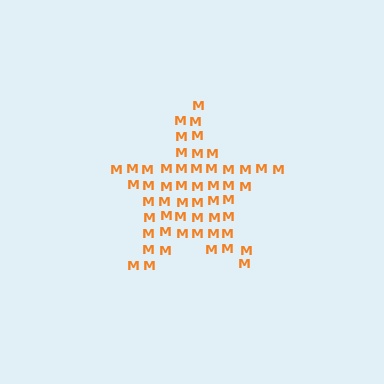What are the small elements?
The small elements are letter M's.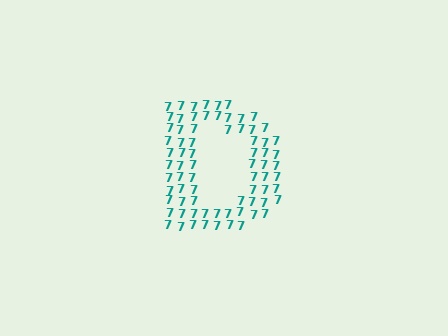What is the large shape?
The large shape is the letter D.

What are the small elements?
The small elements are digit 7's.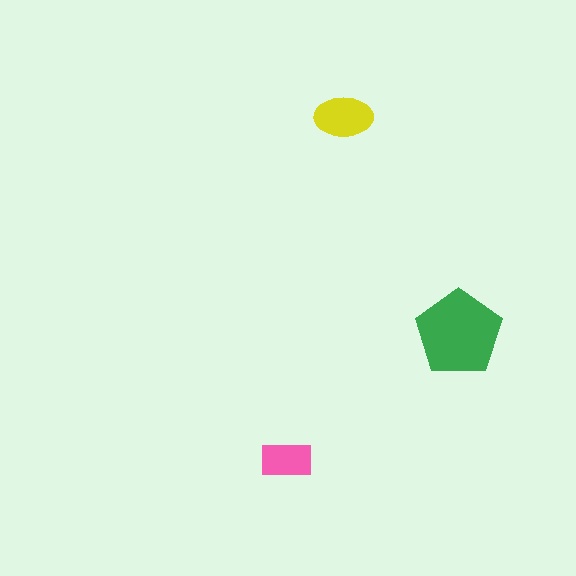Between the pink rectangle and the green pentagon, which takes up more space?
The green pentagon.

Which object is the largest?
The green pentagon.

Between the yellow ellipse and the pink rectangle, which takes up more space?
The yellow ellipse.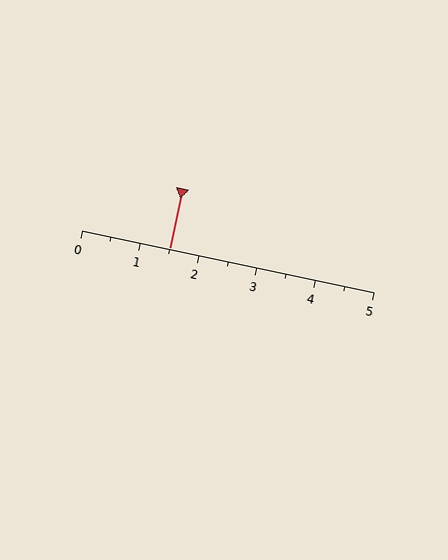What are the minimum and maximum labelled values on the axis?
The axis runs from 0 to 5.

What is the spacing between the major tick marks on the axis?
The major ticks are spaced 1 apart.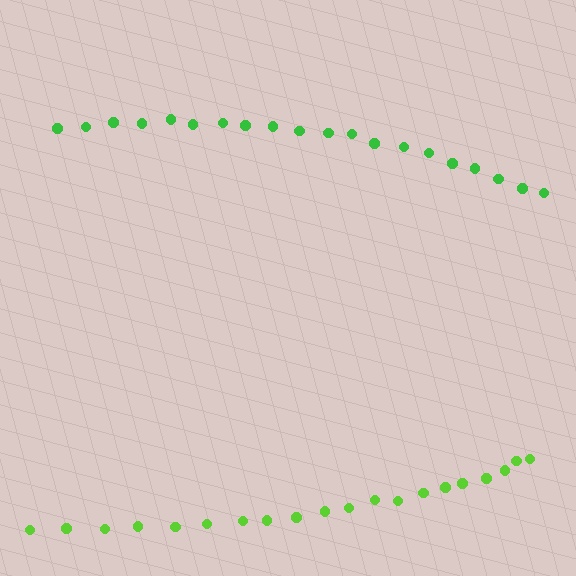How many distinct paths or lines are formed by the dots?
There are 2 distinct paths.